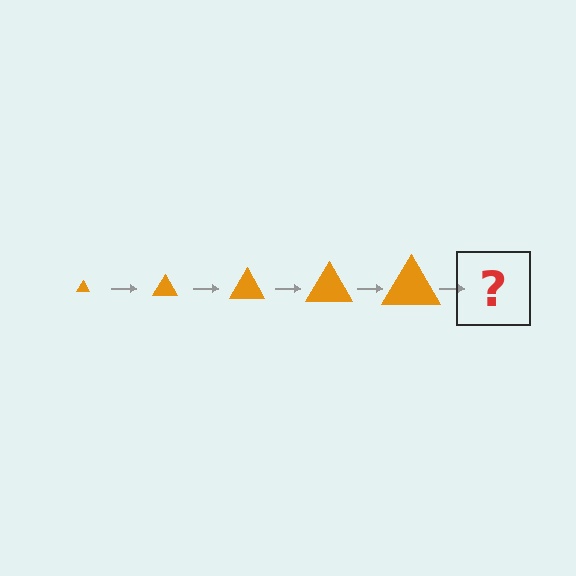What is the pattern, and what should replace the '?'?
The pattern is that the triangle gets progressively larger each step. The '?' should be an orange triangle, larger than the previous one.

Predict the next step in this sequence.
The next step is an orange triangle, larger than the previous one.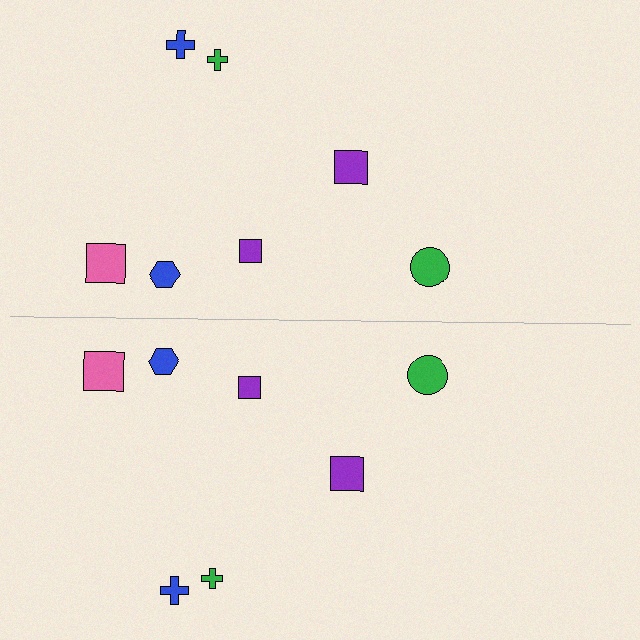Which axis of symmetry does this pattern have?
The pattern has a horizontal axis of symmetry running through the center of the image.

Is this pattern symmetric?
Yes, this pattern has bilateral (reflection) symmetry.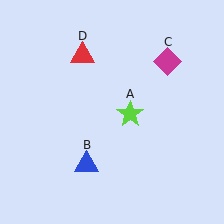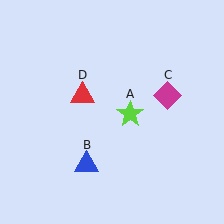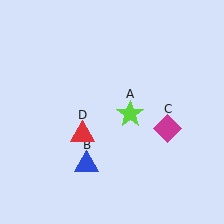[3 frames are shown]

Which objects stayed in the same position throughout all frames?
Lime star (object A) and blue triangle (object B) remained stationary.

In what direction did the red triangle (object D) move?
The red triangle (object D) moved down.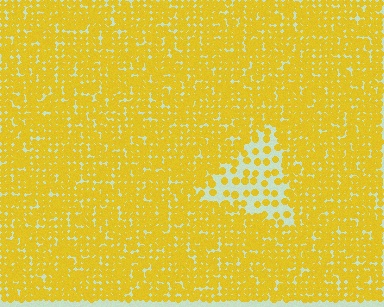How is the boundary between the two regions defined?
The boundary is defined by a change in element density (approximately 2.8x ratio). All elements are the same color, size, and shape.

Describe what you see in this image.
The image contains small yellow elements arranged at two different densities. A triangle-shaped region is visible where the elements are less densely packed than the surrounding area.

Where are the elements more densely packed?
The elements are more densely packed outside the triangle boundary.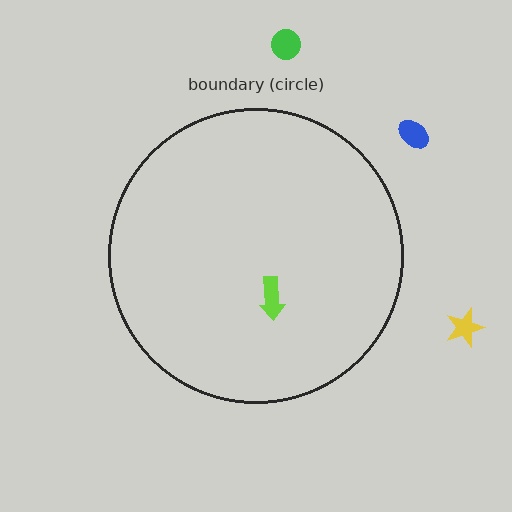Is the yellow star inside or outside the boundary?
Outside.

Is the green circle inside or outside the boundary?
Outside.